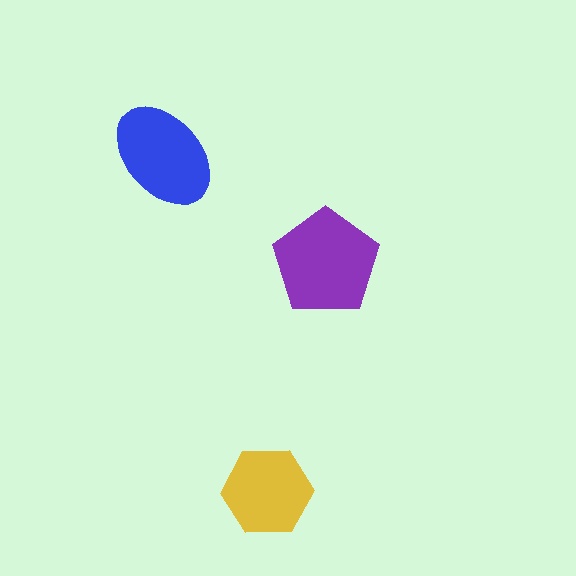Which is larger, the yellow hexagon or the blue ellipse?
The blue ellipse.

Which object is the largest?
The purple pentagon.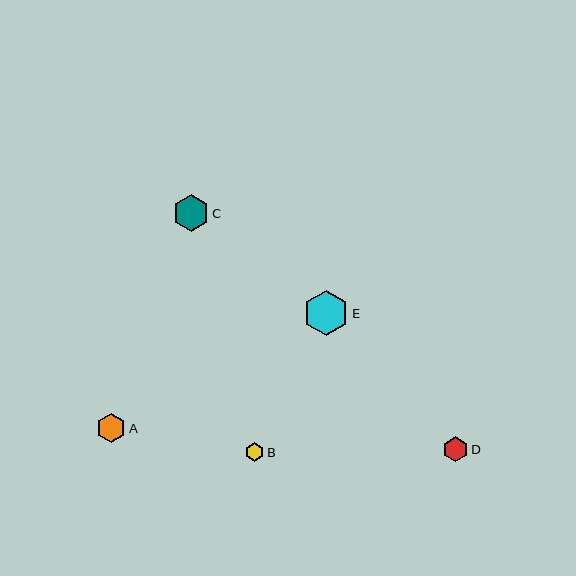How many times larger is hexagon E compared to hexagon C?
Hexagon E is approximately 1.2 times the size of hexagon C.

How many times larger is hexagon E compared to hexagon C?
Hexagon E is approximately 1.2 times the size of hexagon C.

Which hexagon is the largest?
Hexagon E is the largest with a size of approximately 45 pixels.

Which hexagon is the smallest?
Hexagon B is the smallest with a size of approximately 18 pixels.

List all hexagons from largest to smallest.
From largest to smallest: E, C, A, D, B.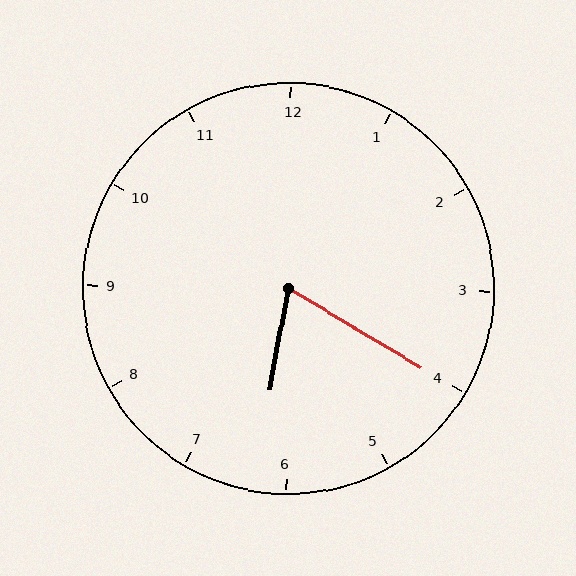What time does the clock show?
6:20.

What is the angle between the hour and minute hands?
Approximately 70 degrees.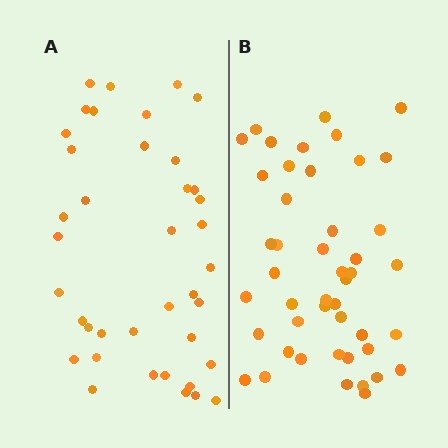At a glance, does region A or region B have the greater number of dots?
Region B (the right region) has more dots.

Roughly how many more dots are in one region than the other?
Region B has roughly 8 or so more dots than region A.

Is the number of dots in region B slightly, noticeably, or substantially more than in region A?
Region B has only slightly more — the two regions are fairly close. The ratio is roughly 1.2 to 1.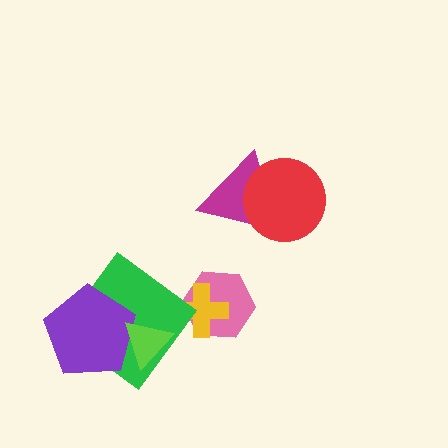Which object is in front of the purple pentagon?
The lime triangle is in front of the purple pentagon.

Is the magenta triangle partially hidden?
Yes, it is partially covered by another shape.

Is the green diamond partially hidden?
Yes, it is partially covered by another shape.